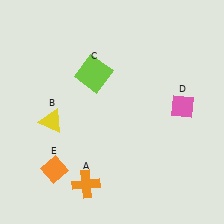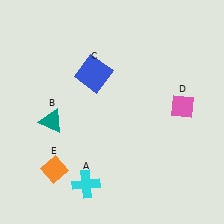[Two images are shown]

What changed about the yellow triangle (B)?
In Image 1, B is yellow. In Image 2, it changed to teal.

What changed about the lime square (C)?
In Image 1, C is lime. In Image 2, it changed to blue.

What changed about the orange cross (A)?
In Image 1, A is orange. In Image 2, it changed to cyan.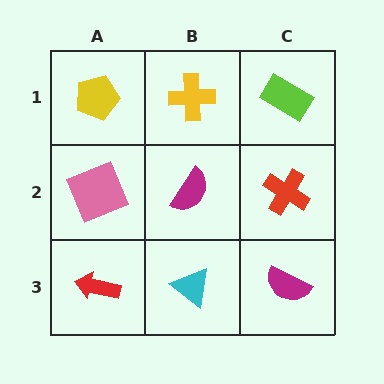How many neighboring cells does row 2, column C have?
3.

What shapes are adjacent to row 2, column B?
A yellow cross (row 1, column B), a cyan triangle (row 3, column B), a pink square (row 2, column A), a red cross (row 2, column C).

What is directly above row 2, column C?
A lime rectangle.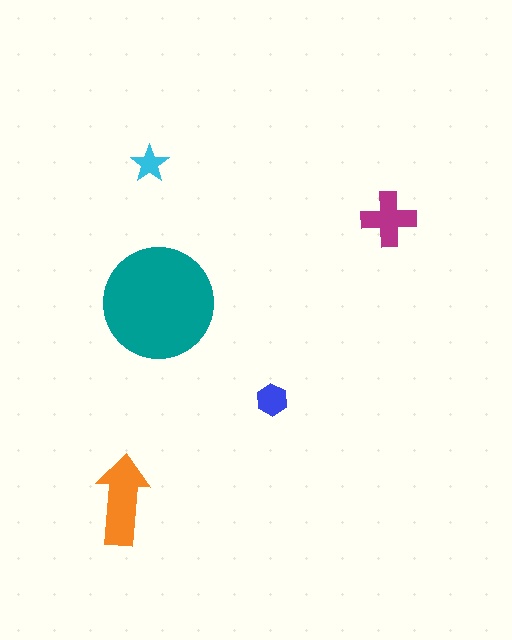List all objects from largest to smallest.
The teal circle, the orange arrow, the magenta cross, the blue hexagon, the cyan star.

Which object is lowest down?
The orange arrow is bottommost.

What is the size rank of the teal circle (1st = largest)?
1st.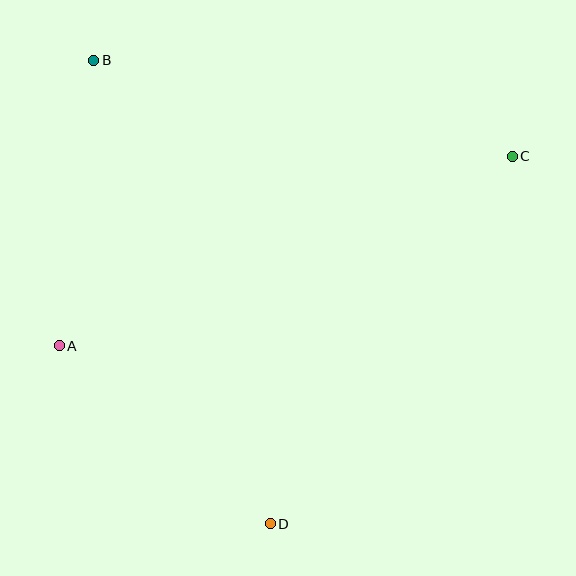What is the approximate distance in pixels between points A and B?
The distance between A and B is approximately 288 pixels.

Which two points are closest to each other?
Points A and D are closest to each other.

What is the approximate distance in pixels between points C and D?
The distance between C and D is approximately 440 pixels.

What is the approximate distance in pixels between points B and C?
The distance between B and C is approximately 429 pixels.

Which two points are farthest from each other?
Points B and D are farthest from each other.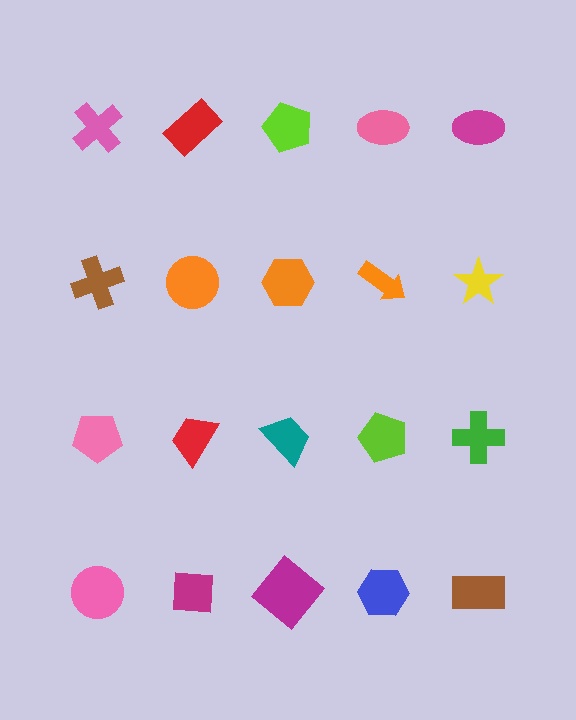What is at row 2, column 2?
An orange circle.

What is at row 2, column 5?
A yellow star.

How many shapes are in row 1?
5 shapes.